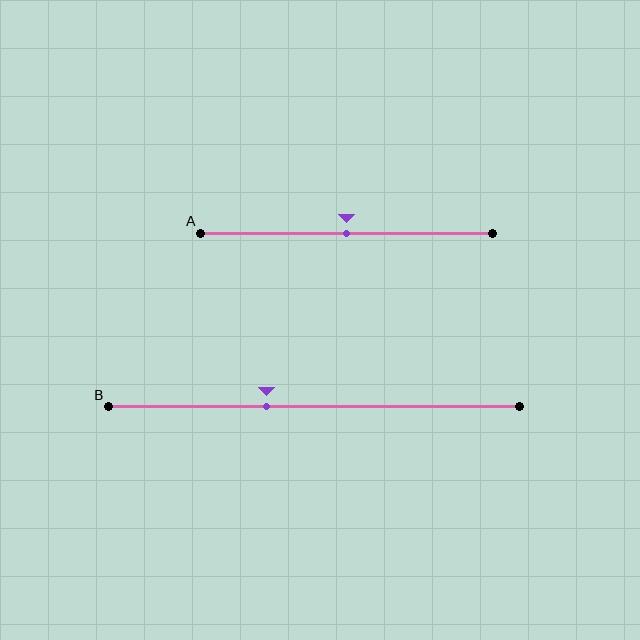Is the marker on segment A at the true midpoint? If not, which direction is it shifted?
Yes, the marker on segment A is at the true midpoint.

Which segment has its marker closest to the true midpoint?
Segment A has its marker closest to the true midpoint.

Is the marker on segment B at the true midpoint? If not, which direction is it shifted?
No, the marker on segment B is shifted to the left by about 12% of the segment length.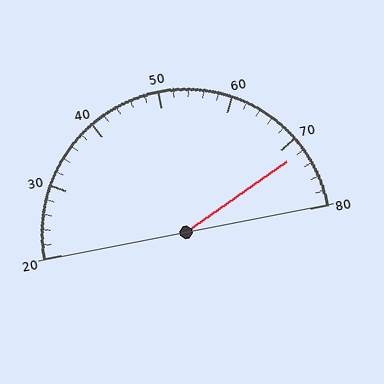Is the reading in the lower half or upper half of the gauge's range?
The reading is in the upper half of the range (20 to 80).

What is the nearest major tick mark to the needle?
The nearest major tick mark is 70.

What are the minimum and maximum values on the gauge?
The gauge ranges from 20 to 80.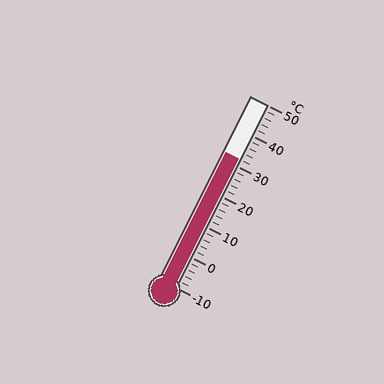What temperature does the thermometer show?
The thermometer shows approximately 32°C.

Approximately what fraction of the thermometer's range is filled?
The thermometer is filled to approximately 70% of its range.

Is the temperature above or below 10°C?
The temperature is above 10°C.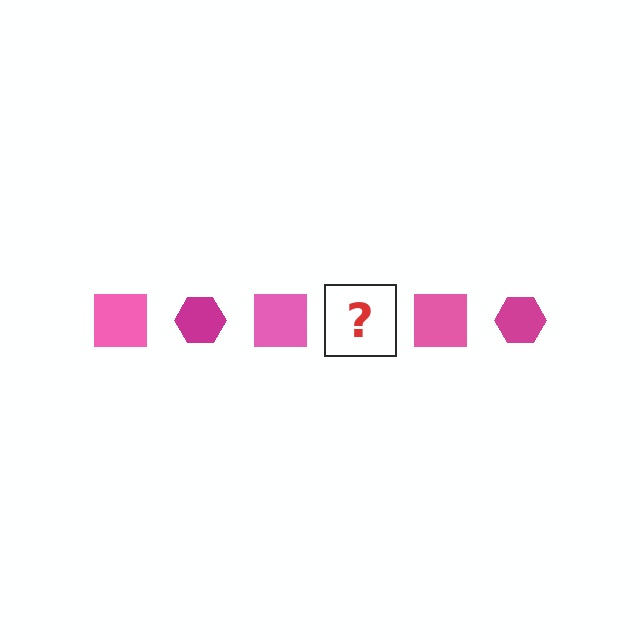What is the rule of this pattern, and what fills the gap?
The rule is that the pattern alternates between pink square and magenta hexagon. The gap should be filled with a magenta hexagon.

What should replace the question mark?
The question mark should be replaced with a magenta hexagon.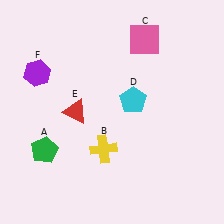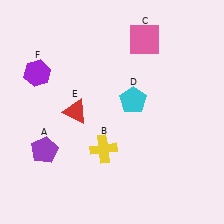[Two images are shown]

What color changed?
The pentagon (A) changed from green in Image 1 to purple in Image 2.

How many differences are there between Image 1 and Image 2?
There is 1 difference between the two images.